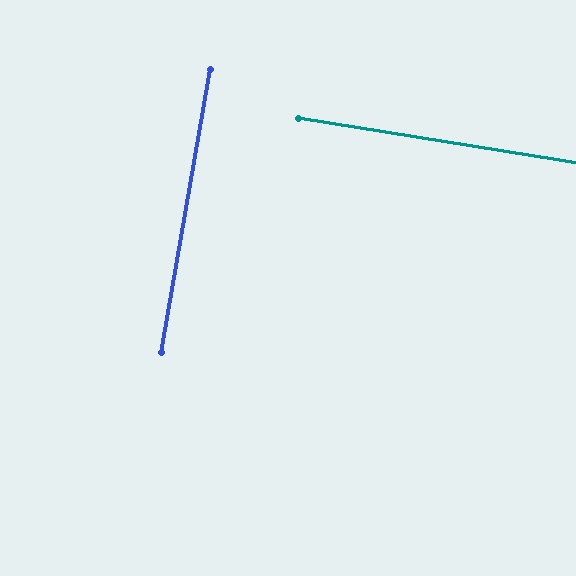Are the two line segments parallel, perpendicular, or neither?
Perpendicular — they meet at approximately 89°.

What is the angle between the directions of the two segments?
Approximately 89 degrees.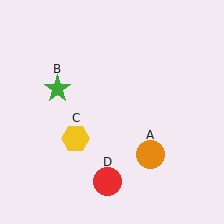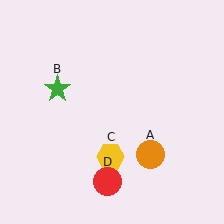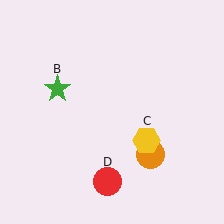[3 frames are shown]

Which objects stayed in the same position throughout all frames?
Orange circle (object A) and green star (object B) and red circle (object D) remained stationary.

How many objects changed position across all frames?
1 object changed position: yellow hexagon (object C).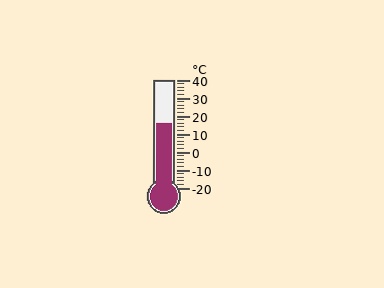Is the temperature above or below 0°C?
The temperature is above 0°C.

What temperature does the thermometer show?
The thermometer shows approximately 16°C.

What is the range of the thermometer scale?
The thermometer scale ranges from -20°C to 40°C.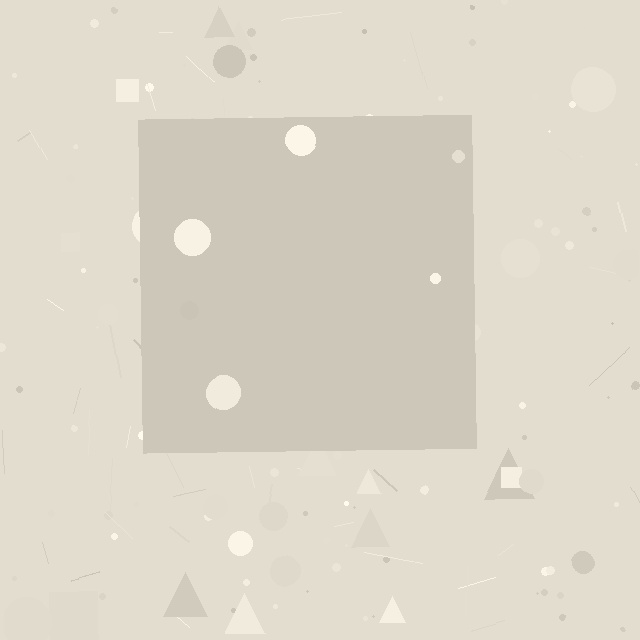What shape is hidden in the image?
A square is hidden in the image.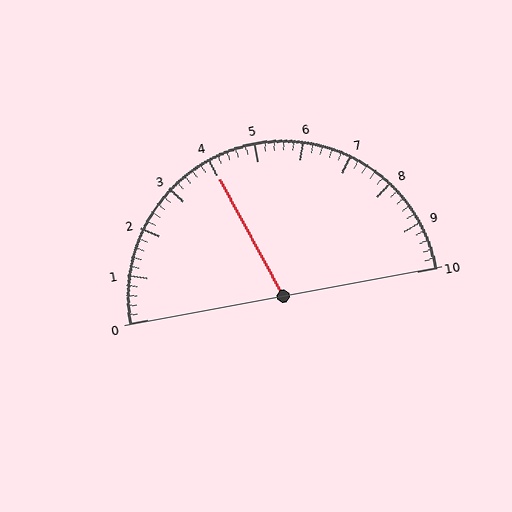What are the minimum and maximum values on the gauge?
The gauge ranges from 0 to 10.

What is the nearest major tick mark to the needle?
The nearest major tick mark is 4.